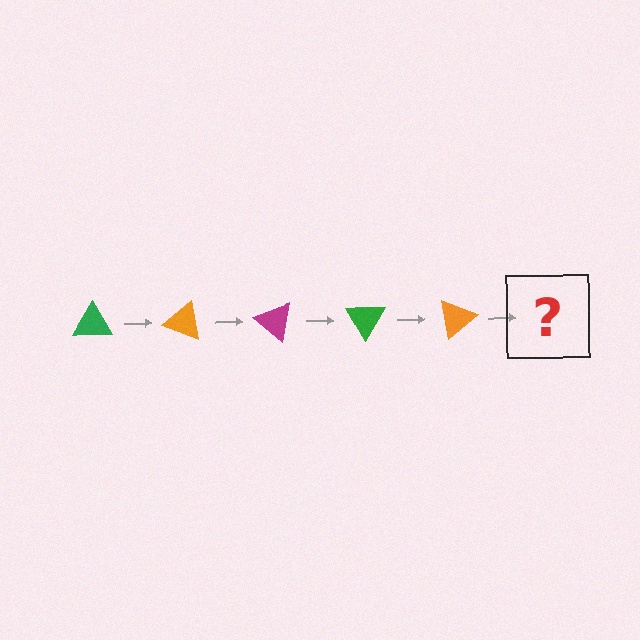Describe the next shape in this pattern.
It should be a magenta triangle, rotated 100 degrees from the start.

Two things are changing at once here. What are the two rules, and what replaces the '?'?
The two rules are that it rotates 20 degrees each step and the color cycles through green, orange, and magenta. The '?' should be a magenta triangle, rotated 100 degrees from the start.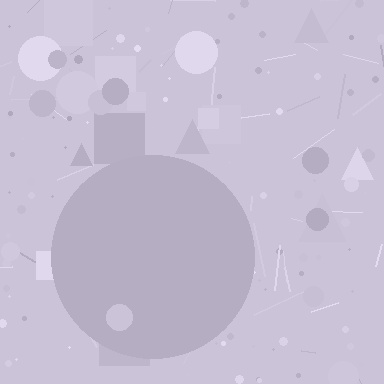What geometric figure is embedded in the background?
A circle is embedded in the background.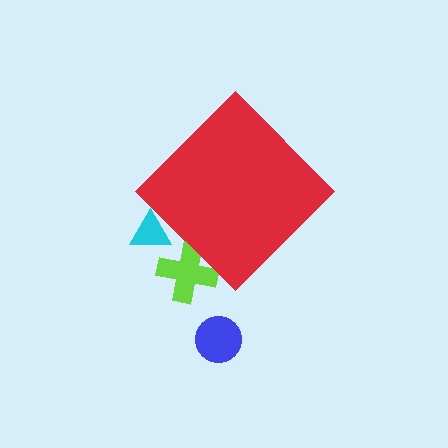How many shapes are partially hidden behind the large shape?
2 shapes are partially hidden.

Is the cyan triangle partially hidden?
Yes, the cyan triangle is partially hidden behind the red diamond.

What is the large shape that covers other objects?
A red diamond.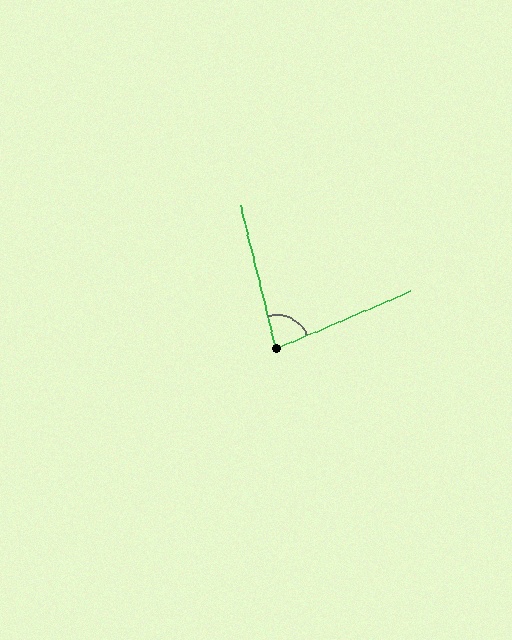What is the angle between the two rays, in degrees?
Approximately 81 degrees.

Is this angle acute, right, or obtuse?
It is acute.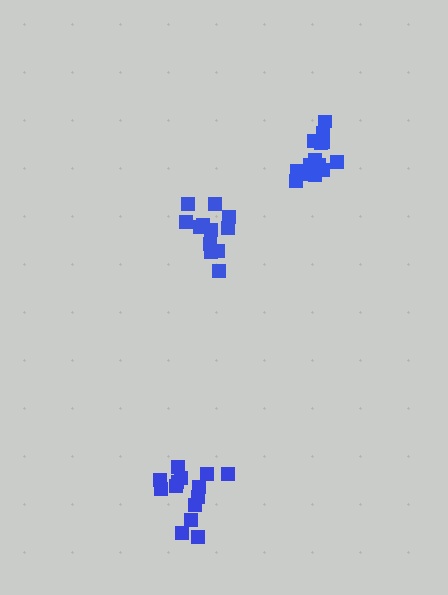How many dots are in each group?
Group 1: 14 dots, Group 2: 15 dots, Group 3: 12 dots (41 total).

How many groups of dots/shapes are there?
There are 3 groups.